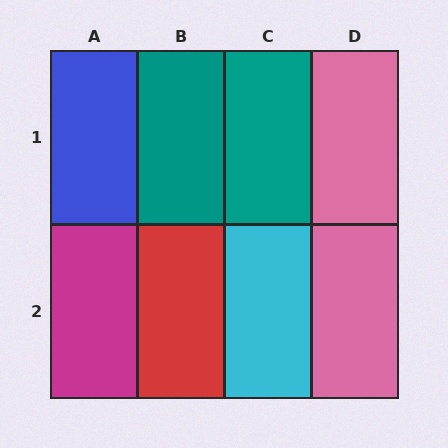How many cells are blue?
1 cell is blue.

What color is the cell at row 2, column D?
Pink.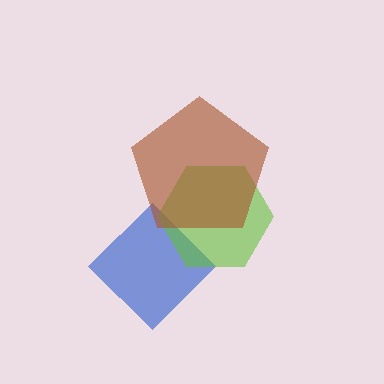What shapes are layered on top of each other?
The layered shapes are: a blue diamond, a lime hexagon, a brown pentagon.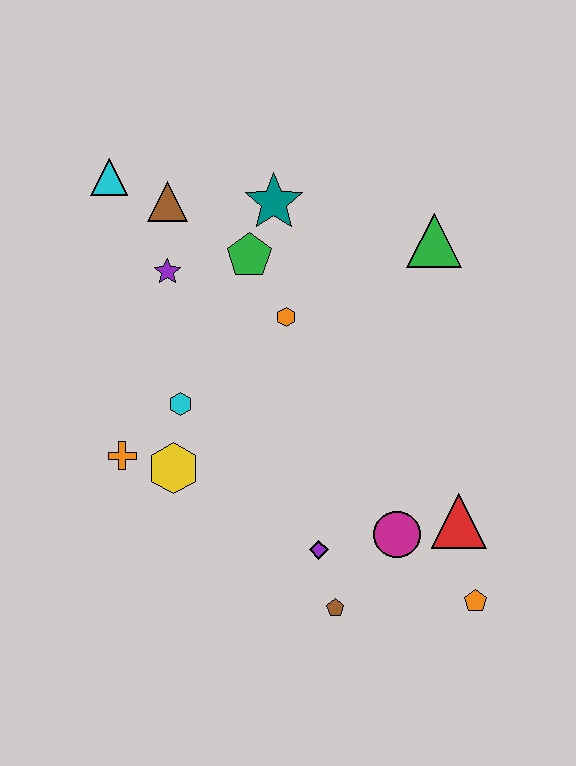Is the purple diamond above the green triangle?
No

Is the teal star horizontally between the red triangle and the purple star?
Yes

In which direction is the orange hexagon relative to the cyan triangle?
The orange hexagon is to the right of the cyan triangle.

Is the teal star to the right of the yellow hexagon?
Yes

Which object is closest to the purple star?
The brown triangle is closest to the purple star.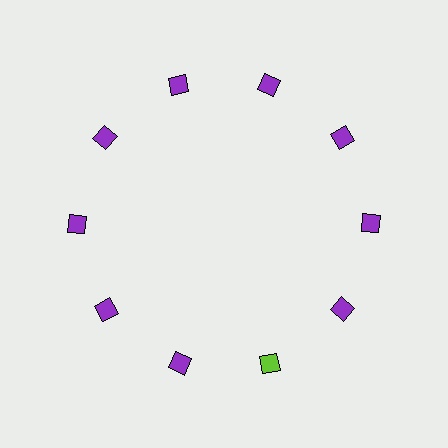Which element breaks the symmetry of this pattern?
The lime diamond at roughly the 5 o'clock position breaks the symmetry. All other shapes are purple diamonds.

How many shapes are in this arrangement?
There are 10 shapes arranged in a ring pattern.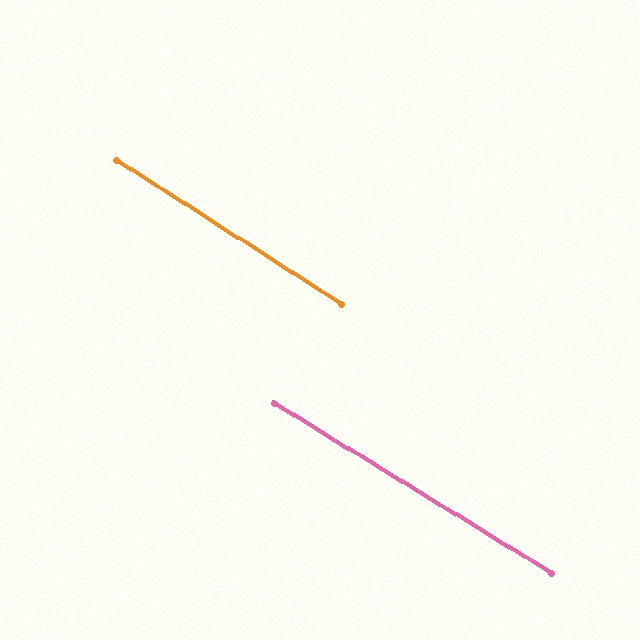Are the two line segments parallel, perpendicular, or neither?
Parallel — their directions differ by only 1.1°.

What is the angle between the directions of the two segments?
Approximately 1 degree.